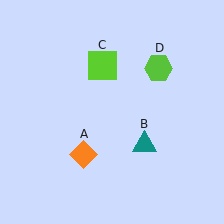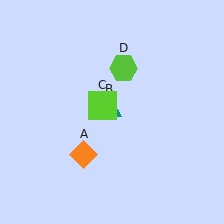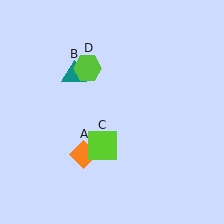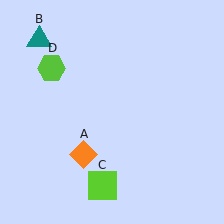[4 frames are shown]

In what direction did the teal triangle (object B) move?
The teal triangle (object B) moved up and to the left.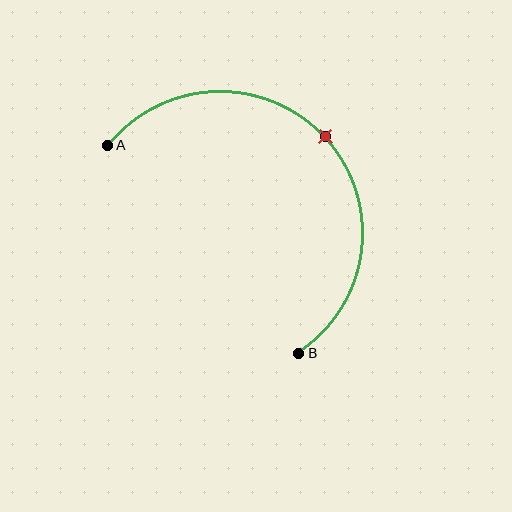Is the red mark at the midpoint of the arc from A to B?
Yes. The red mark lies on the arc at equal arc-length from both A and B — it is the arc midpoint.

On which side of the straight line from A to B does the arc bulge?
The arc bulges above and to the right of the straight line connecting A and B.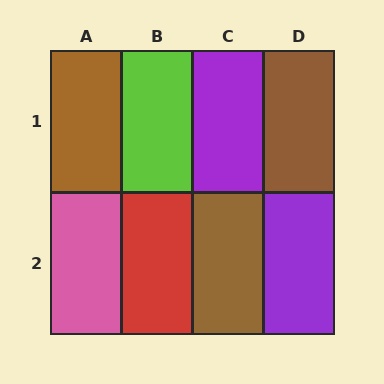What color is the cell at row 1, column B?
Lime.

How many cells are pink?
1 cell is pink.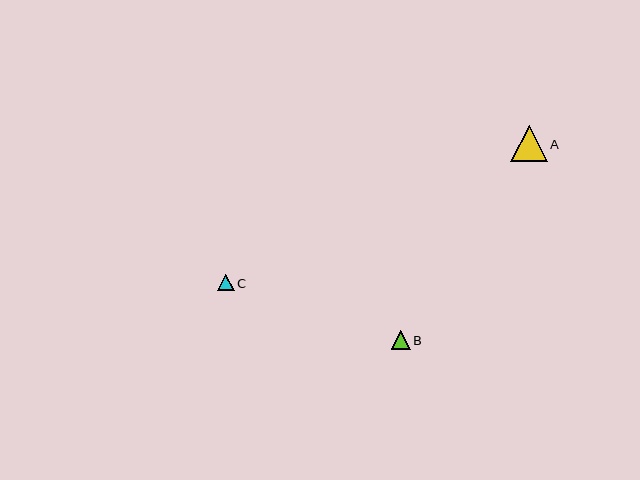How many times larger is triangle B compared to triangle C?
Triangle B is approximately 1.1 times the size of triangle C.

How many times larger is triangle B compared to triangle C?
Triangle B is approximately 1.1 times the size of triangle C.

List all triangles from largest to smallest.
From largest to smallest: A, B, C.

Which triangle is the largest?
Triangle A is the largest with a size of approximately 37 pixels.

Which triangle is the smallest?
Triangle C is the smallest with a size of approximately 16 pixels.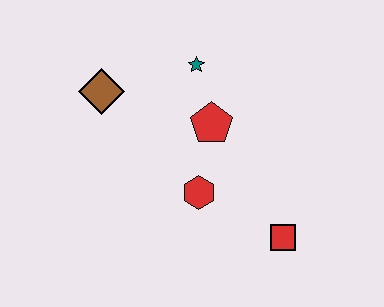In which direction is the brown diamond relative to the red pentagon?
The brown diamond is to the left of the red pentagon.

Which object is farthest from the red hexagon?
The brown diamond is farthest from the red hexagon.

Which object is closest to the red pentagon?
The teal star is closest to the red pentagon.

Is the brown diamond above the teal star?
No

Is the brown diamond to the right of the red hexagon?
No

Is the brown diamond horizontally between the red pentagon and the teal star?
No